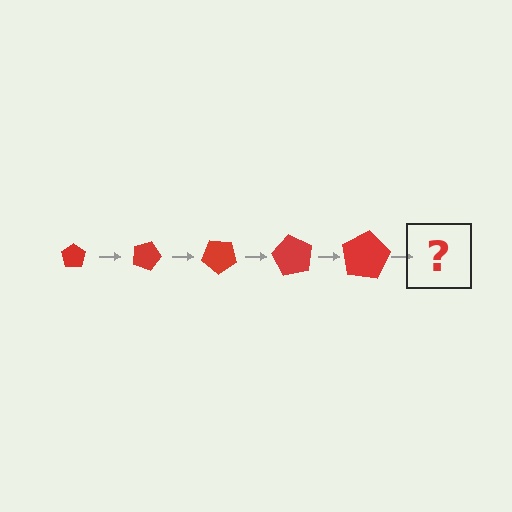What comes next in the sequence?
The next element should be a pentagon, larger than the previous one and rotated 100 degrees from the start.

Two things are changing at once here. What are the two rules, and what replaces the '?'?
The two rules are that the pentagon grows larger each step and it rotates 20 degrees each step. The '?' should be a pentagon, larger than the previous one and rotated 100 degrees from the start.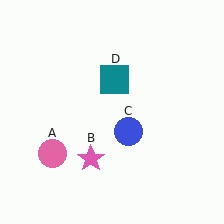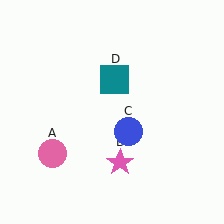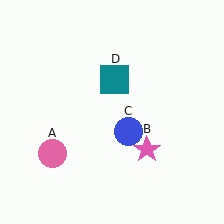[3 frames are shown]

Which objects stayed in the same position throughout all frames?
Pink circle (object A) and blue circle (object C) and teal square (object D) remained stationary.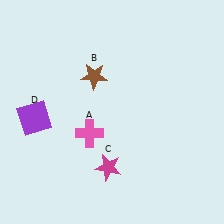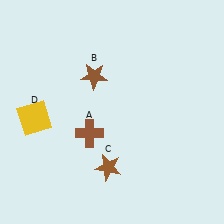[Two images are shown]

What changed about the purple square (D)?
In Image 1, D is purple. In Image 2, it changed to yellow.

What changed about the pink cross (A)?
In Image 1, A is pink. In Image 2, it changed to brown.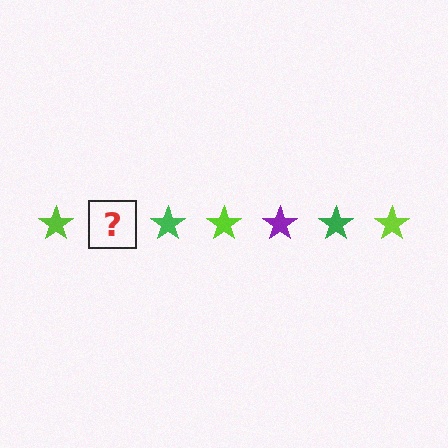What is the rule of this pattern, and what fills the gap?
The rule is that the pattern cycles through lime, purple, green stars. The gap should be filled with a purple star.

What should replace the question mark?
The question mark should be replaced with a purple star.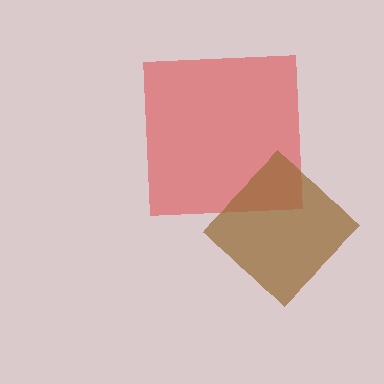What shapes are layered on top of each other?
The layered shapes are: a red square, a brown diamond.